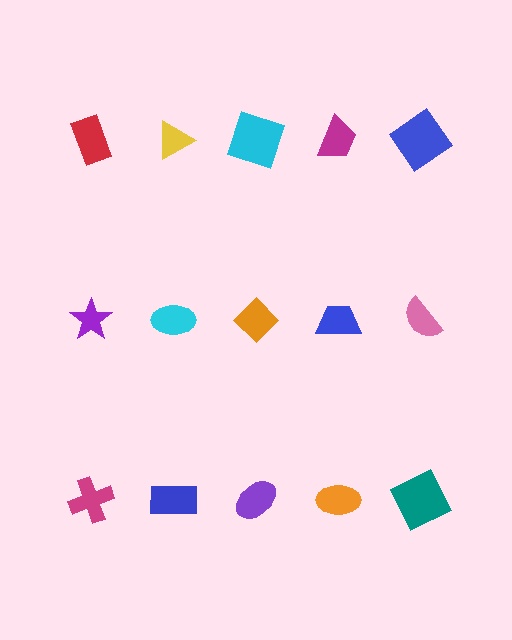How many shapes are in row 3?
5 shapes.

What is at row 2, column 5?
A pink semicircle.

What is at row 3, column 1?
A magenta cross.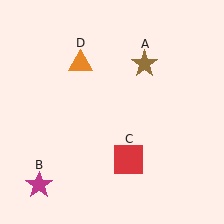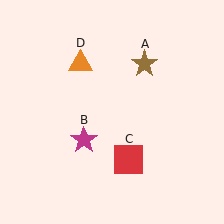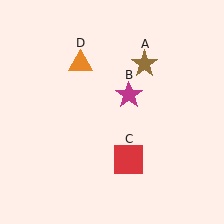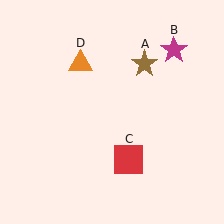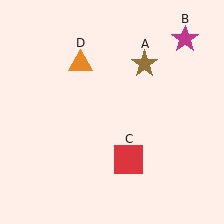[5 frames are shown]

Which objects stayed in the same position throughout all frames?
Brown star (object A) and red square (object C) and orange triangle (object D) remained stationary.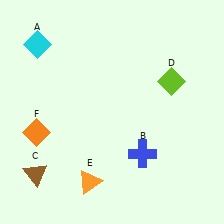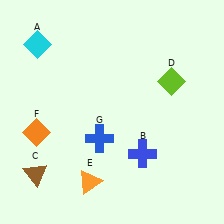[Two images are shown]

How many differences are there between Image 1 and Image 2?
There is 1 difference between the two images.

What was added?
A blue cross (G) was added in Image 2.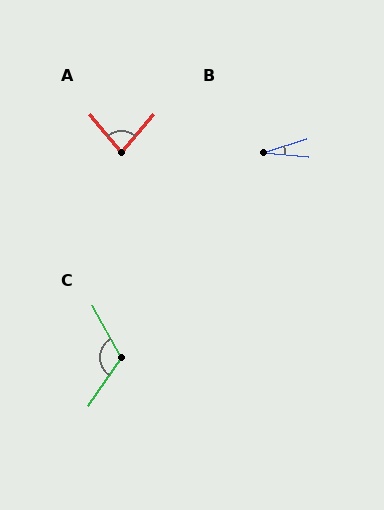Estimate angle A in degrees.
Approximately 80 degrees.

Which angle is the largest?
C, at approximately 117 degrees.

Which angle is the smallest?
B, at approximately 23 degrees.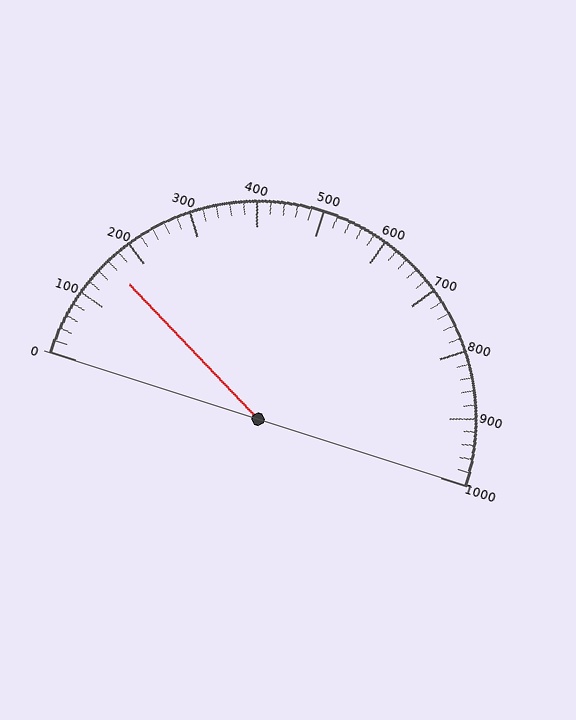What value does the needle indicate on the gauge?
The needle indicates approximately 160.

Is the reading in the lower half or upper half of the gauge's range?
The reading is in the lower half of the range (0 to 1000).